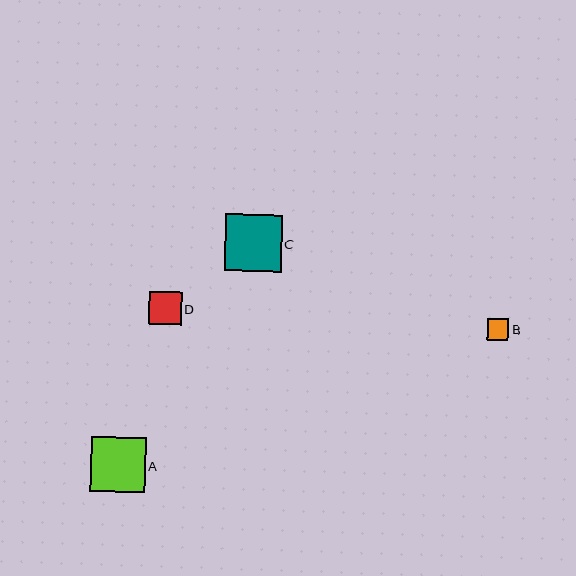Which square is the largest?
Square C is the largest with a size of approximately 57 pixels.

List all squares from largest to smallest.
From largest to smallest: C, A, D, B.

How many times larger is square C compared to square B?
Square C is approximately 2.6 times the size of square B.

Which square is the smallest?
Square B is the smallest with a size of approximately 21 pixels.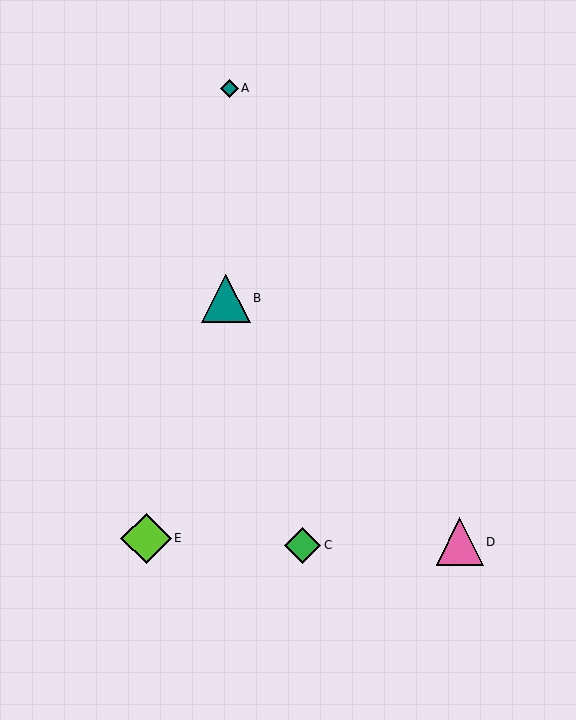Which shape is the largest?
The lime diamond (labeled E) is the largest.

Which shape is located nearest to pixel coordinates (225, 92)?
The teal diamond (labeled A) at (229, 88) is nearest to that location.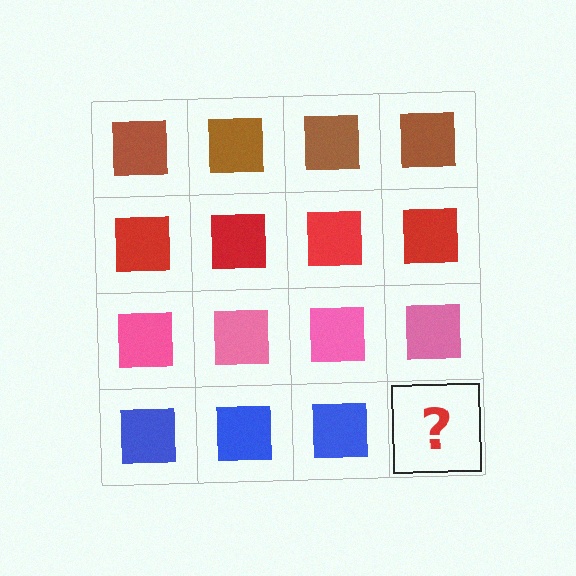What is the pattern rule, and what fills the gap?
The rule is that each row has a consistent color. The gap should be filled with a blue square.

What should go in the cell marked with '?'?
The missing cell should contain a blue square.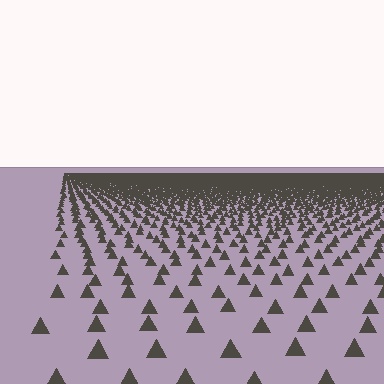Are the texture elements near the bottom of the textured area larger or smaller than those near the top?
Larger. Near the bottom, elements are closer to the viewer and appear at a bigger on-screen size.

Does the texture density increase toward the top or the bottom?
Density increases toward the top.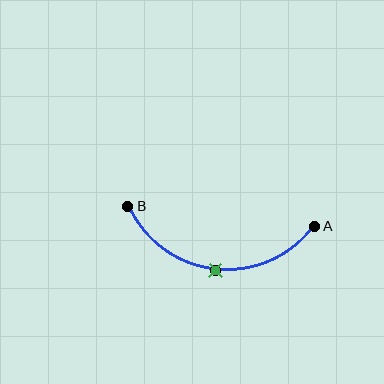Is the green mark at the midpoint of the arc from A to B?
Yes. The green mark lies on the arc at equal arc-length from both A and B — it is the arc midpoint.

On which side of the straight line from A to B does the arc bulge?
The arc bulges below the straight line connecting A and B.